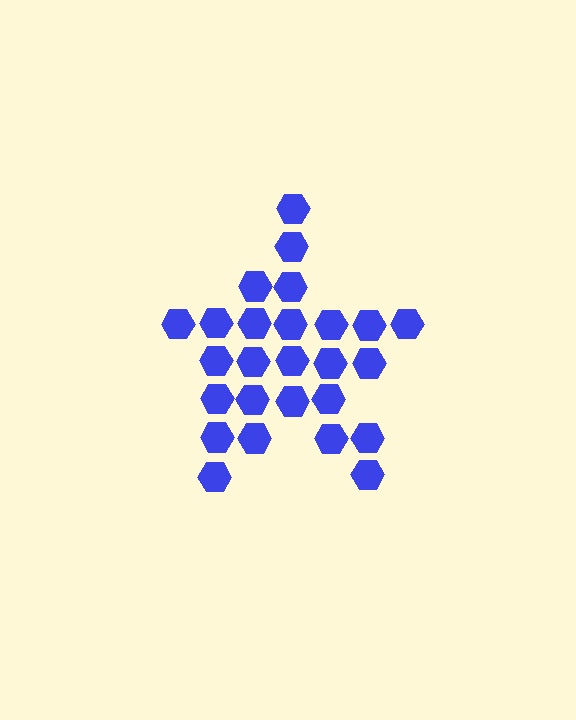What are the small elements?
The small elements are hexagons.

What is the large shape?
The large shape is a star.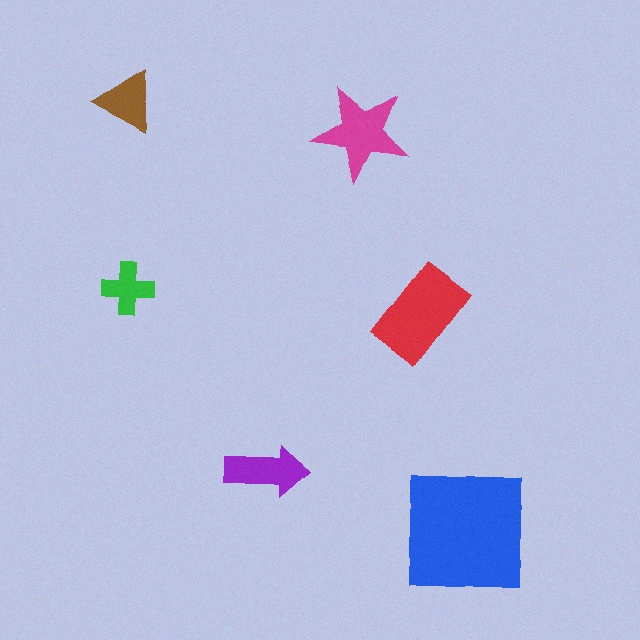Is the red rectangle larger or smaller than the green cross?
Larger.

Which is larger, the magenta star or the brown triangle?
The magenta star.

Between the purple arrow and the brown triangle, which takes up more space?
The purple arrow.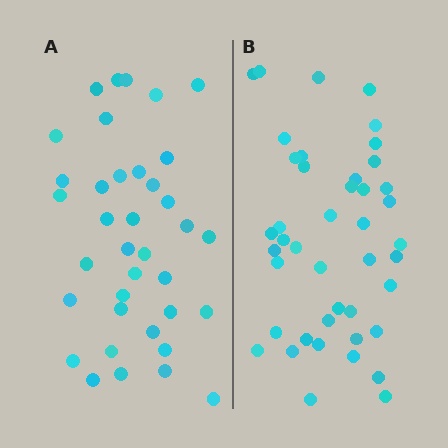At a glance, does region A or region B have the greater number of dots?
Region B (the right region) has more dots.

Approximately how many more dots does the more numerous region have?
Region B has about 6 more dots than region A.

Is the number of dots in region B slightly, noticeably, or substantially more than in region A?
Region B has only slightly more — the two regions are fairly close. The ratio is roughly 1.2 to 1.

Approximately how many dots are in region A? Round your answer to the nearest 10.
About 40 dots. (The exact count is 37, which rounds to 40.)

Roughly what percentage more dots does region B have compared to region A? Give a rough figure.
About 15% more.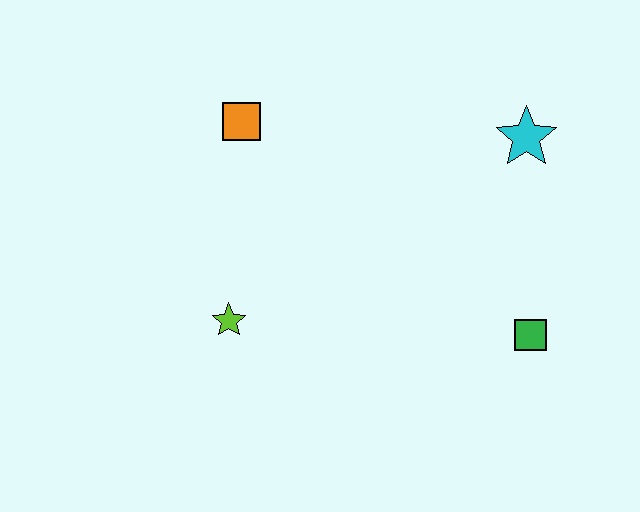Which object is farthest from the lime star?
The cyan star is farthest from the lime star.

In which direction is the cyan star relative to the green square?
The cyan star is above the green square.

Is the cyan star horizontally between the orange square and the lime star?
No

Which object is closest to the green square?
The cyan star is closest to the green square.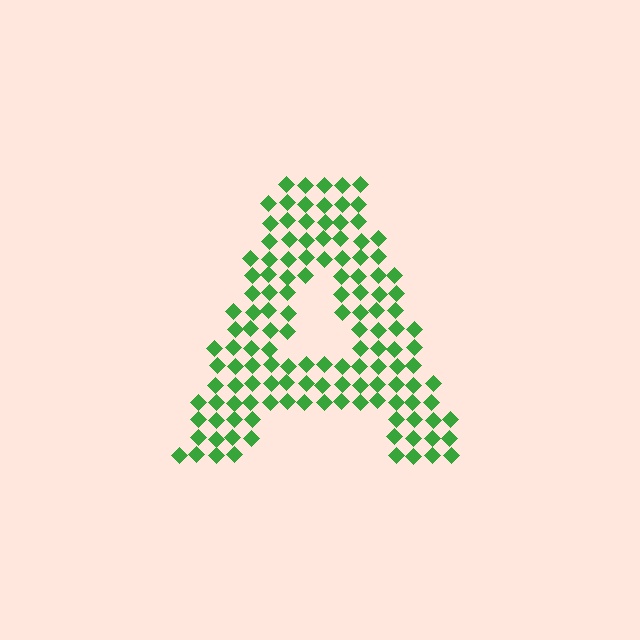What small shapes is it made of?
It is made of small diamonds.